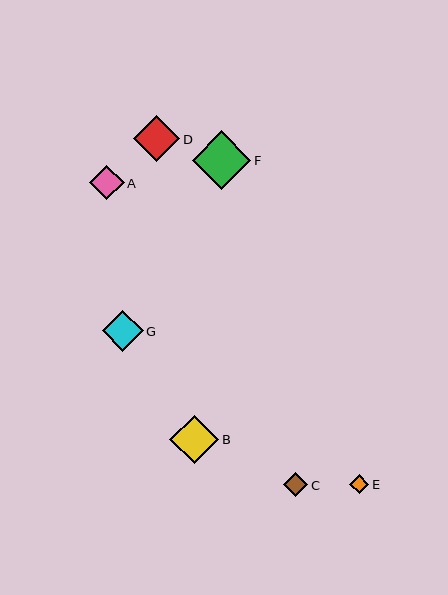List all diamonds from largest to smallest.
From largest to smallest: F, B, D, G, A, C, E.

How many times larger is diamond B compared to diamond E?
Diamond B is approximately 2.6 times the size of diamond E.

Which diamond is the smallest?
Diamond E is the smallest with a size of approximately 19 pixels.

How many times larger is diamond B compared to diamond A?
Diamond B is approximately 1.4 times the size of diamond A.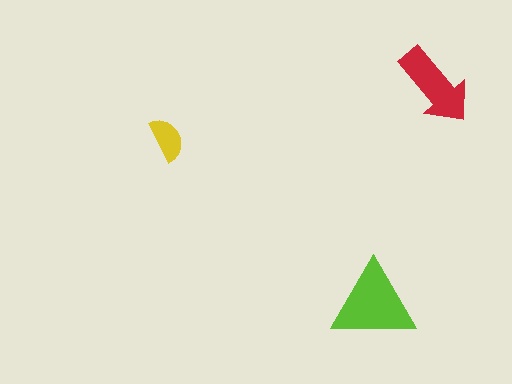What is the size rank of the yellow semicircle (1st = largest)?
3rd.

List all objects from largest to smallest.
The lime triangle, the red arrow, the yellow semicircle.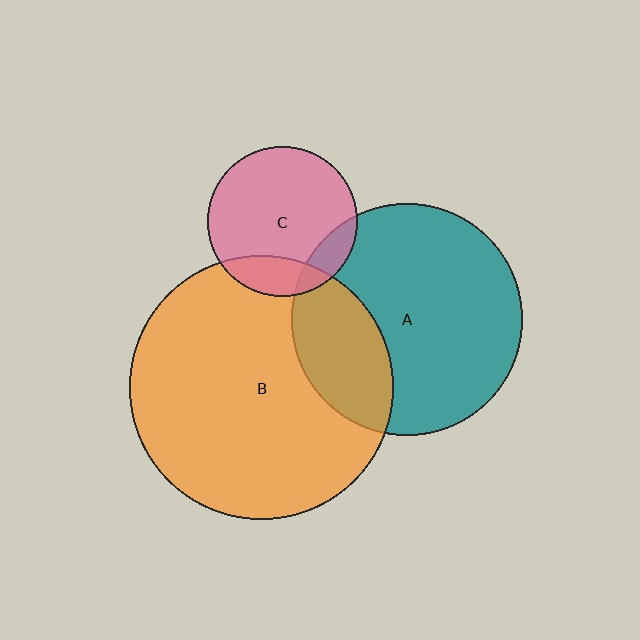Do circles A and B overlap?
Yes.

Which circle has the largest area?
Circle B (orange).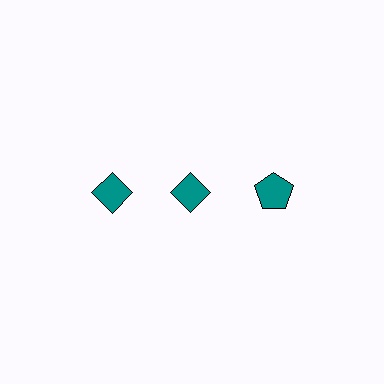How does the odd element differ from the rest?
It has a different shape: pentagon instead of diamond.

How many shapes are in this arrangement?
There are 3 shapes arranged in a grid pattern.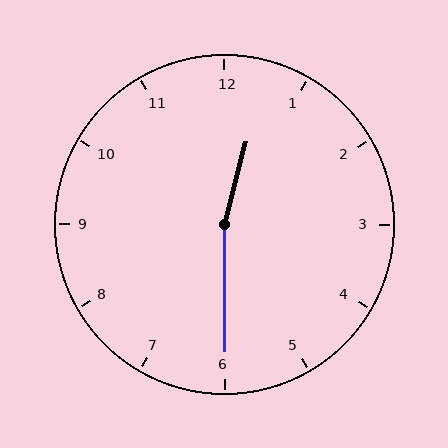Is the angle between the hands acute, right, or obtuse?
It is obtuse.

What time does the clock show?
12:30.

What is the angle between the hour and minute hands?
Approximately 165 degrees.